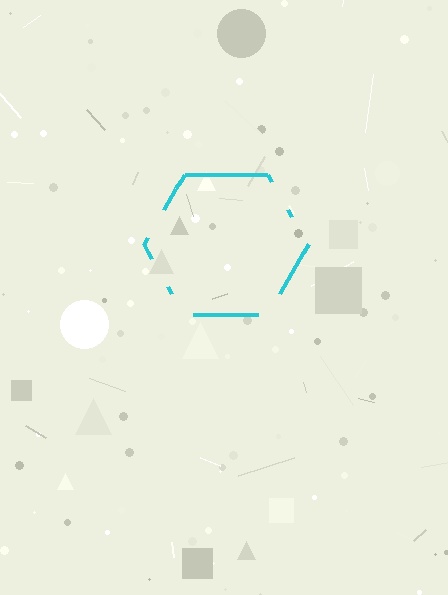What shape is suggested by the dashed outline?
The dashed outline suggests a hexagon.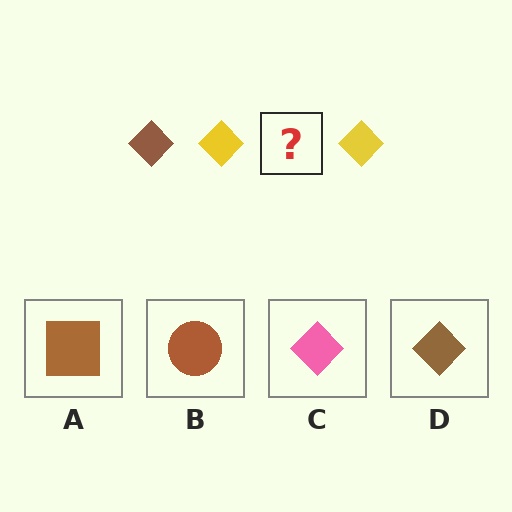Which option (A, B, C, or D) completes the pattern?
D.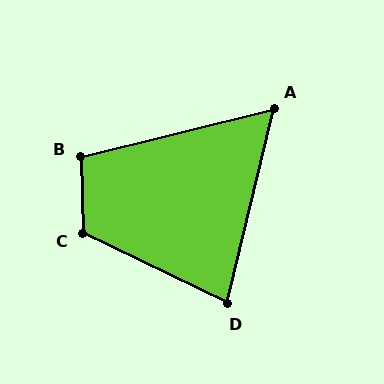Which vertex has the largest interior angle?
C, at approximately 117 degrees.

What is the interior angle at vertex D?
Approximately 78 degrees (acute).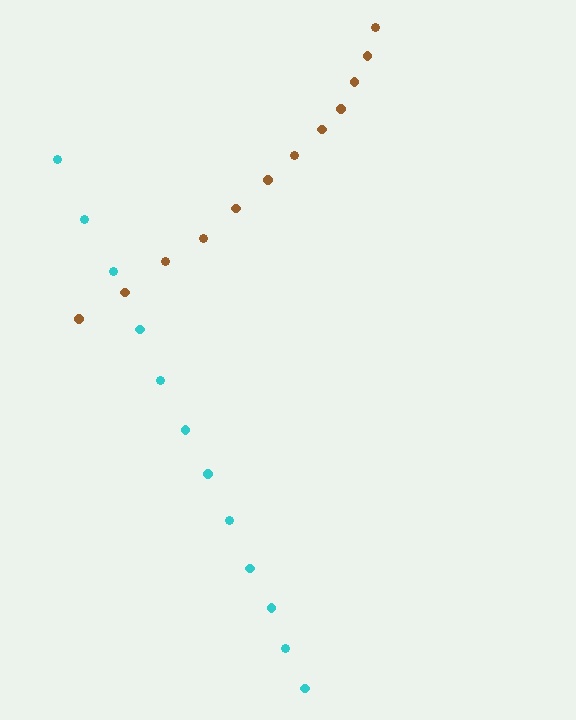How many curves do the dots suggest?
There are 2 distinct paths.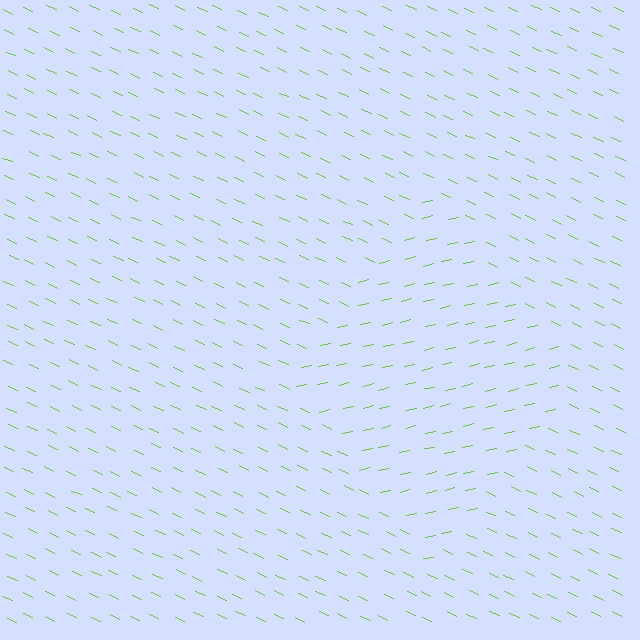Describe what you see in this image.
The image is filled with small lime line segments. A diamond region in the image has lines oriented differently from the surrounding lines, creating a visible texture boundary.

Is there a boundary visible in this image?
Yes, there is a texture boundary formed by a change in line orientation.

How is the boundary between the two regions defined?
The boundary is defined purely by a change in line orientation (approximately 38 degrees difference). All lines are the same color and thickness.